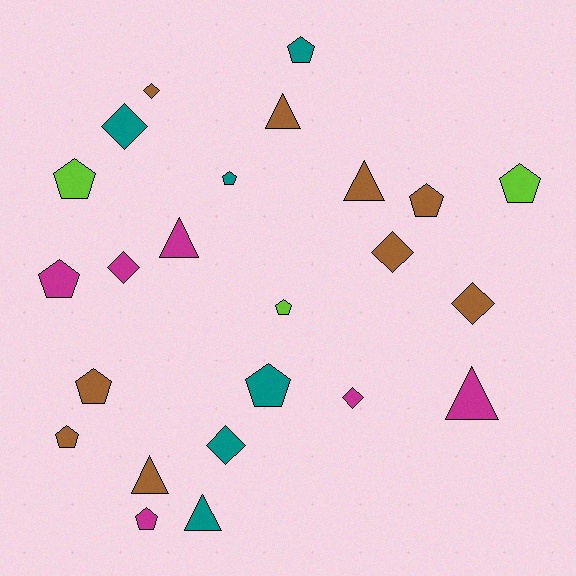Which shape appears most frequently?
Pentagon, with 11 objects.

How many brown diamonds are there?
There are 3 brown diamonds.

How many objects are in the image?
There are 24 objects.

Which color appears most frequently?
Brown, with 9 objects.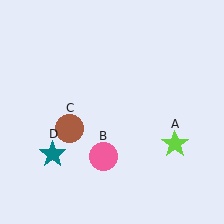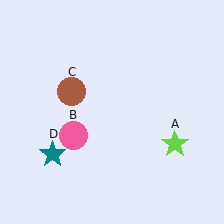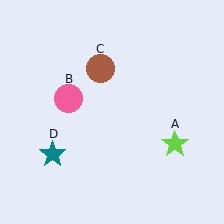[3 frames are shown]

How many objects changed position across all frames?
2 objects changed position: pink circle (object B), brown circle (object C).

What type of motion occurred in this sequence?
The pink circle (object B), brown circle (object C) rotated clockwise around the center of the scene.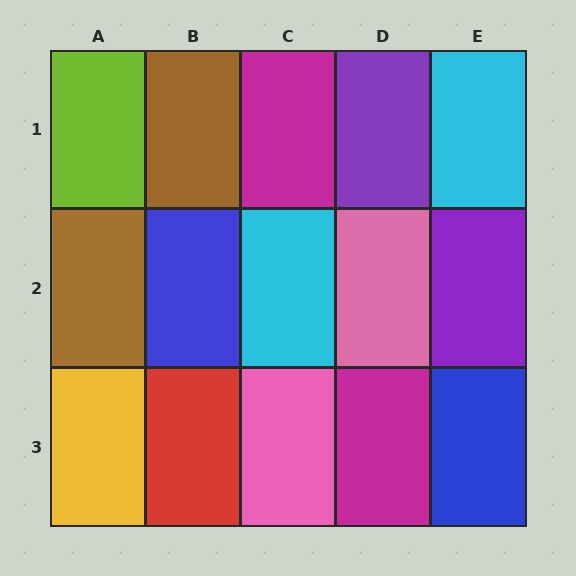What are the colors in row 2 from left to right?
Brown, blue, cyan, pink, purple.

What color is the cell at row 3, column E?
Blue.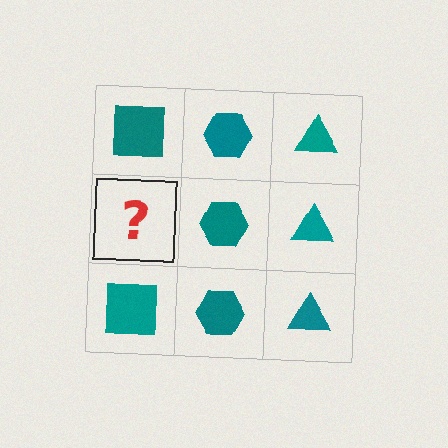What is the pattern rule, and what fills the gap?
The rule is that each column has a consistent shape. The gap should be filled with a teal square.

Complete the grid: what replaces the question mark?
The question mark should be replaced with a teal square.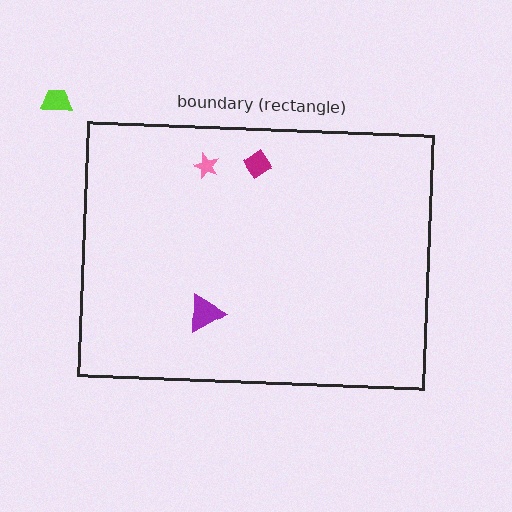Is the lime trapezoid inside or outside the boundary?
Outside.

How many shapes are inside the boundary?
3 inside, 1 outside.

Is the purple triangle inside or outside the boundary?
Inside.